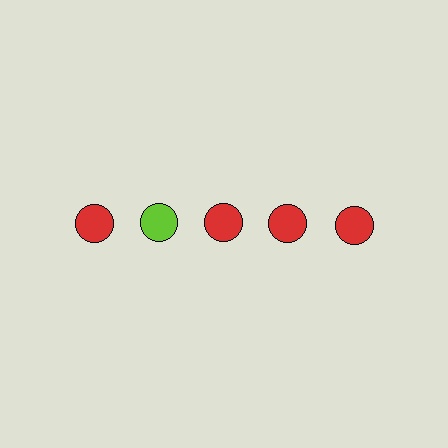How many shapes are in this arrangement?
There are 5 shapes arranged in a grid pattern.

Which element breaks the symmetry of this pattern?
The lime circle in the top row, second from left column breaks the symmetry. All other shapes are red circles.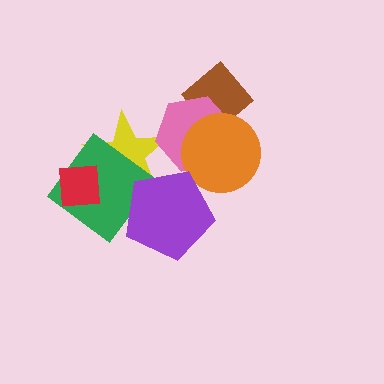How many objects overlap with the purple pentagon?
2 objects overlap with the purple pentagon.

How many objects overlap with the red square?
2 objects overlap with the red square.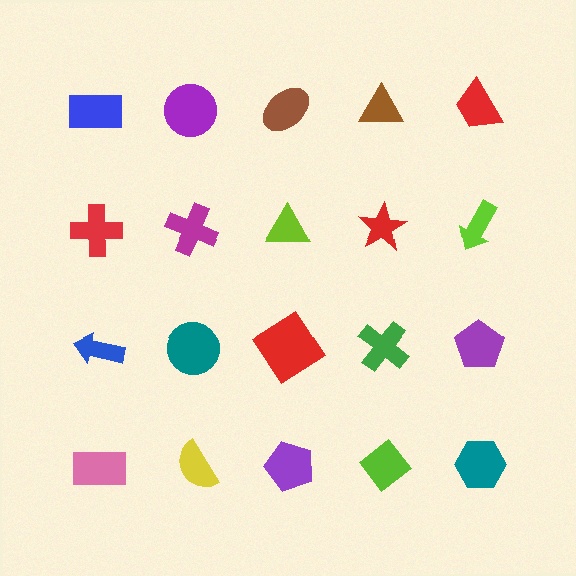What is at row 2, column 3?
A lime triangle.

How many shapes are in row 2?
5 shapes.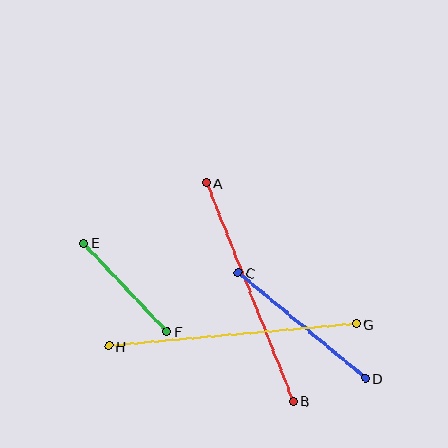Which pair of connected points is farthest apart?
Points G and H are farthest apart.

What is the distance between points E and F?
The distance is approximately 122 pixels.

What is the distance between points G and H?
The distance is approximately 248 pixels.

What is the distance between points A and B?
The distance is approximately 235 pixels.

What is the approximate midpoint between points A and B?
The midpoint is at approximately (250, 292) pixels.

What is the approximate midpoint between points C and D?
The midpoint is at approximately (302, 326) pixels.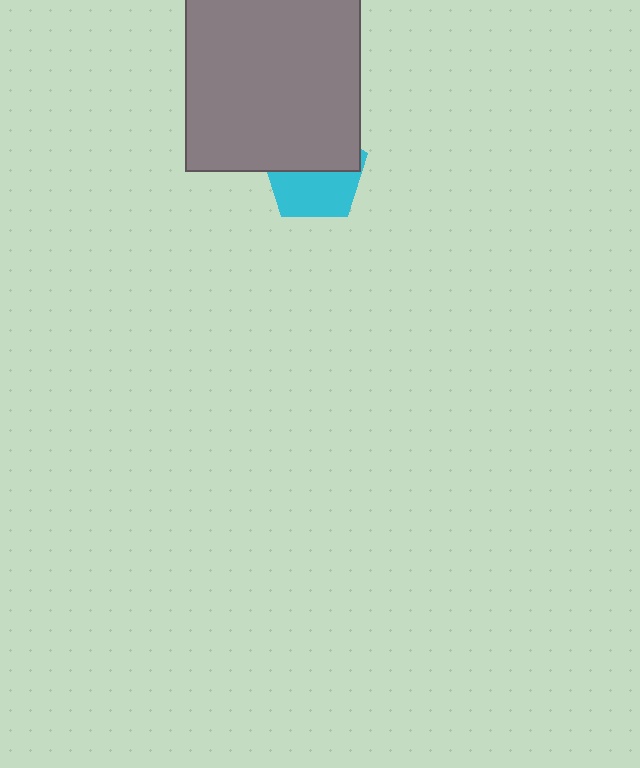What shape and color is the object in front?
The object in front is a gray square.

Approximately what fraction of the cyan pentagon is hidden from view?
Roughly 50% of the cyan pentagon is hidden behind the gray square.